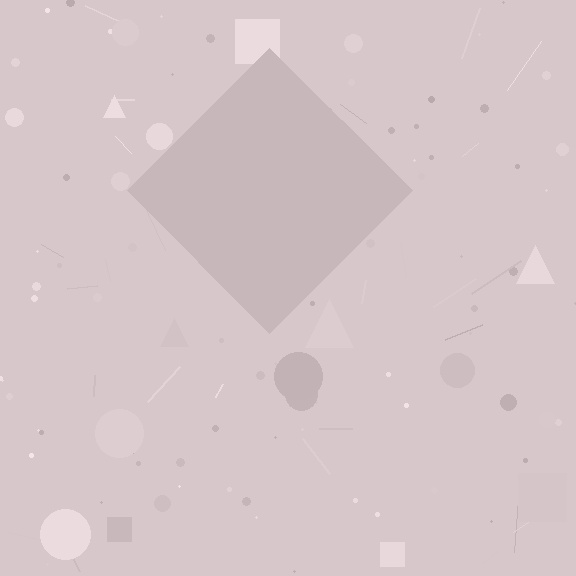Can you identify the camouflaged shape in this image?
The camouflaged shape is a diamond.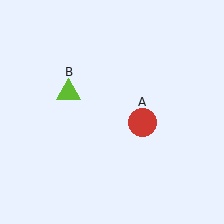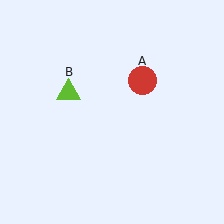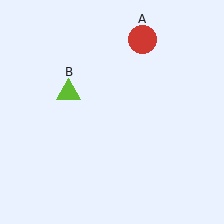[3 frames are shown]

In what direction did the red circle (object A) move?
The red circle (object A) moved up.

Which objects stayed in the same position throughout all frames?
Lime triangle (object B) remained stationary.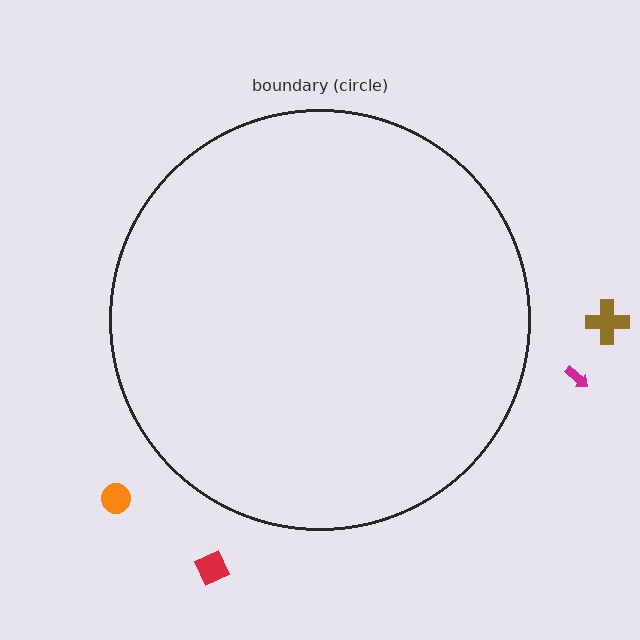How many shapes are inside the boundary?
0 inside, 4 outside.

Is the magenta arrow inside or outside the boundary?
Outside.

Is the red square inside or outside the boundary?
Outside.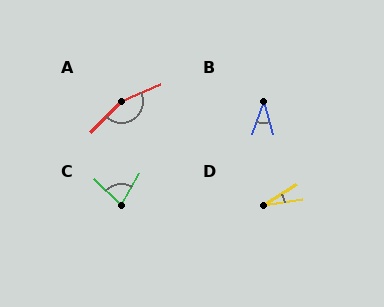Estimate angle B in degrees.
Approximately 36 degrees.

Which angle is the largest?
A, at approximately 159 degrees.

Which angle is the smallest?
D, at approximately 24 degrees.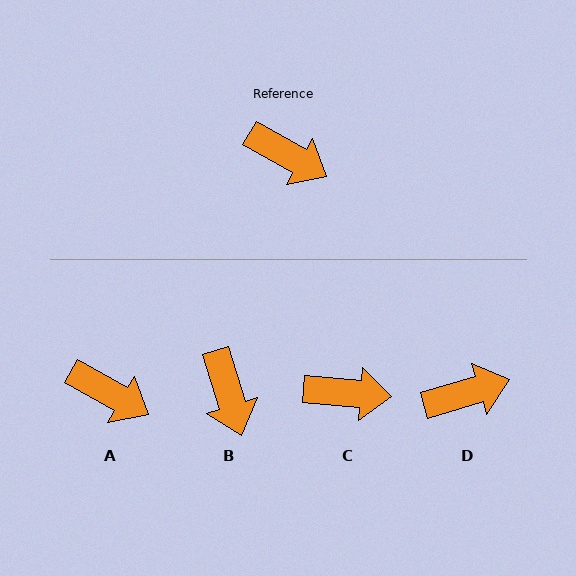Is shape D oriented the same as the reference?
No, it is off by about 47 degrees.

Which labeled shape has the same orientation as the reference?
A.